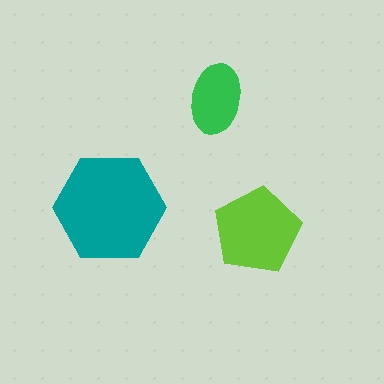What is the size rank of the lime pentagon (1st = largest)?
2nd.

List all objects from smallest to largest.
The green ellipse, the lime pentagon, the teal hexagon.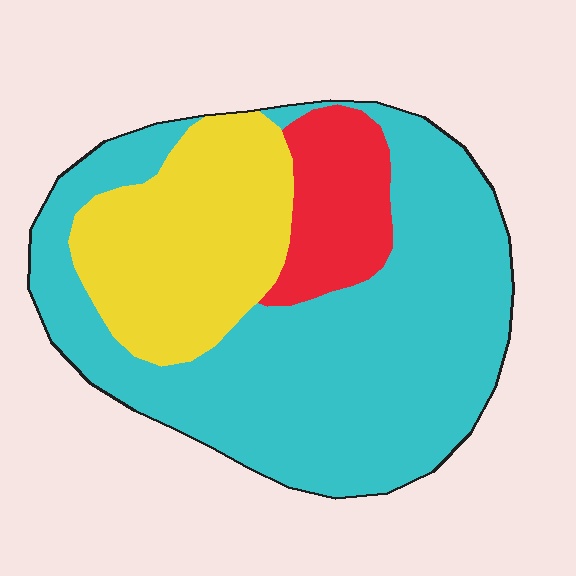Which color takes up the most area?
Cyan, at roughly 60%.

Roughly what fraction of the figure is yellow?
Yellow takes up about one quarter (1/4) of the figure.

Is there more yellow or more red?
Yellow.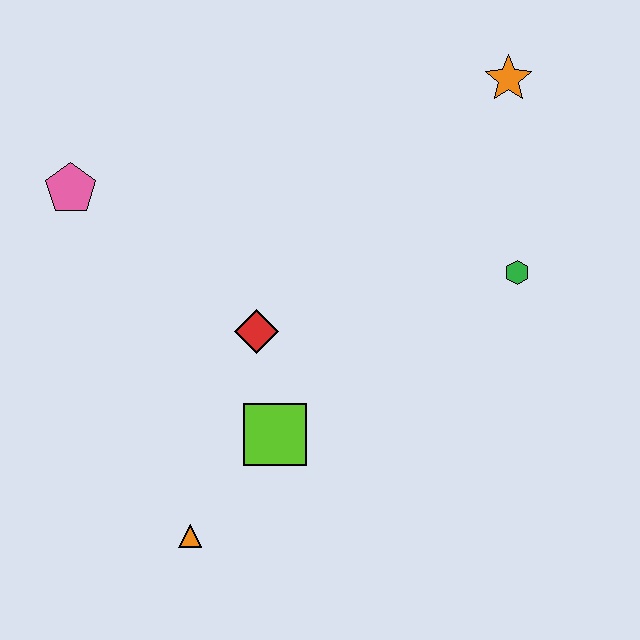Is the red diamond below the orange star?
Yes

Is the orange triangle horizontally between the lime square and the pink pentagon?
Yes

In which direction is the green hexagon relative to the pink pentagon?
The green hexagon is to the right of the pink pentagon.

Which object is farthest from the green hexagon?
The pink pentagon is farthest from the green hexagon.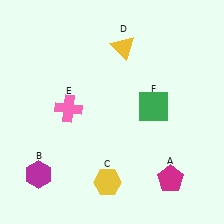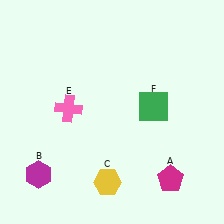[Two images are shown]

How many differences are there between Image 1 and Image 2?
There is 1 difference between the two images.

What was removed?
The yellow triangle (D) was removed in Image 2.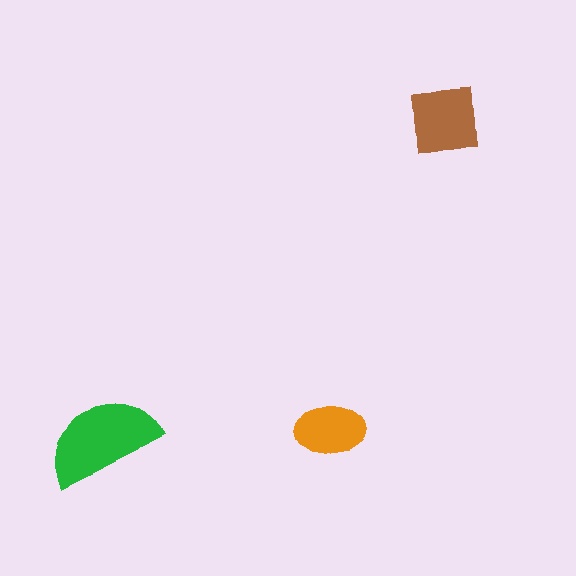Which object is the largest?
The green semicircle.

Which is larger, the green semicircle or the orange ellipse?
The green semicircle.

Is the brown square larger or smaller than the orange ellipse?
Larger.